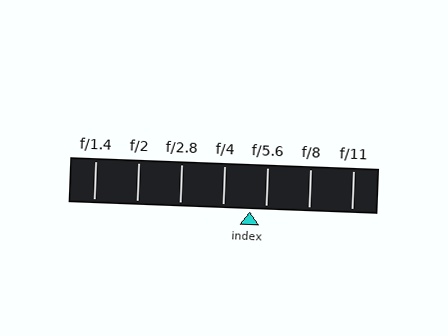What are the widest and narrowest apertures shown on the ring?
The widest aperture shown is f/1.4 and the narrowest is f/11.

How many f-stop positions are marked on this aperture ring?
There are 7 f-stop positions marked.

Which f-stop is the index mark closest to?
The index mark is closest to f/5.6.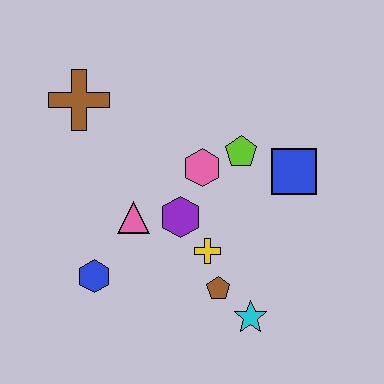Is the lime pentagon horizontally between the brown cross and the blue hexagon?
No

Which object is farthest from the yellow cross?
The brown cross is farthest from the yellow cross.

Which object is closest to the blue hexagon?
The pink triangle is closest to the blue hexagon.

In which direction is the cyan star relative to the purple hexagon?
The cyan star is below the purple hexagon.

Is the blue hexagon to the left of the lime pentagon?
Yes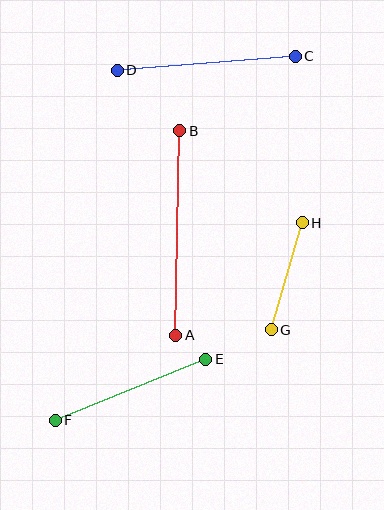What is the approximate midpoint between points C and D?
The midpoint is at approximately (206, 63) pixels.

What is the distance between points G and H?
The distance is approximately 111 pixels.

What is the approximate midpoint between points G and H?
The midpoint is at approximately (287, 276) pixels.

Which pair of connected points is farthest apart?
Points A and B are farthest apart.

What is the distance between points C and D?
The distance is approximately 179 pixels.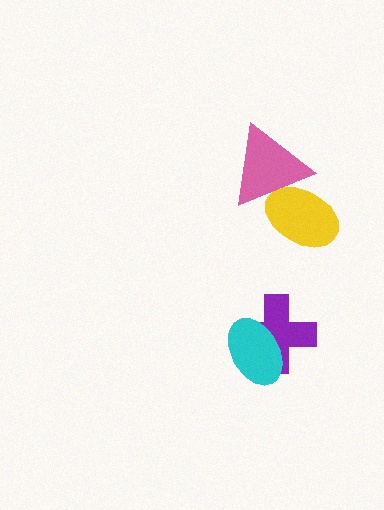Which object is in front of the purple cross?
The cyan ellipse is in front of the purple cross.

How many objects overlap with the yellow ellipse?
1 object overlaps with the yellow ellipse.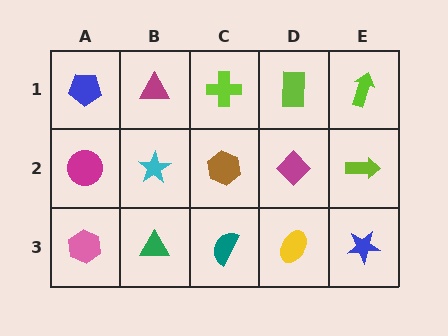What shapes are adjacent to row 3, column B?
A cyan star (row 2, column B), a pink hexagon (row 3, column A), a teal semicircle (row 3, column C).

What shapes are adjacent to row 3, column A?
A magenta circle (row 2, column A), a green triangle (row 3, column B).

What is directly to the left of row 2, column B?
A magenta circle.